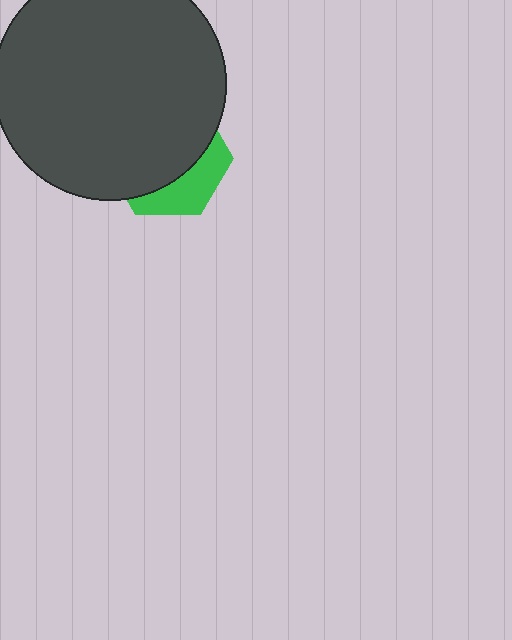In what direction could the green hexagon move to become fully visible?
The green hexagon could move down. That would shift it out from behind the dark gray circle entirely.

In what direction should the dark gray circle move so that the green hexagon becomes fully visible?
The dark gray circle should move up. That is the shortest direction to clear the overlap and leave the green hexagon fully visible.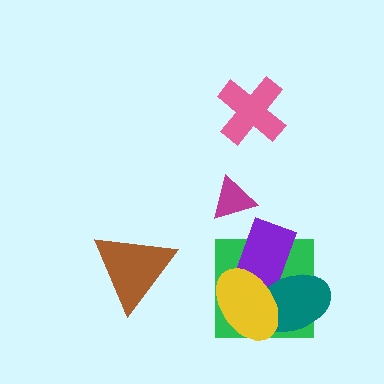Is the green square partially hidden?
Yes, it is partially covered by another shape.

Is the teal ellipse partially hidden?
Yes, it is partially covered by another shape.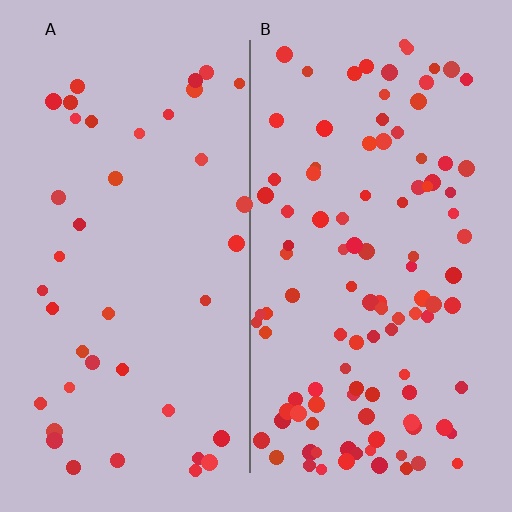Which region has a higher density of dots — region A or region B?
B (the right).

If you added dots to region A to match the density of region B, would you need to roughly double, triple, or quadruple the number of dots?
Approximately triple.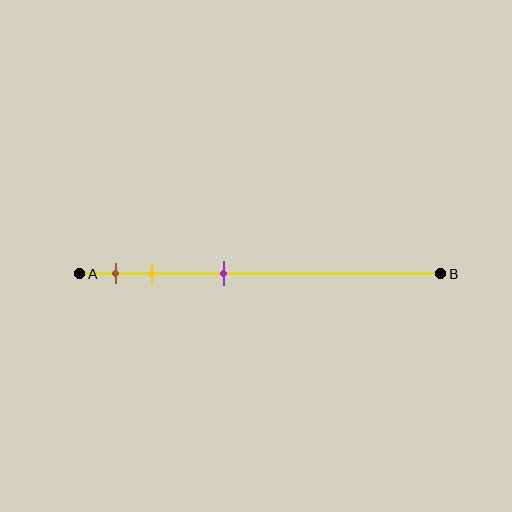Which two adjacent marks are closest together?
The brown and yellow marks are the closest adjacent pair.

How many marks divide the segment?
There are 3 marks dividing the segment.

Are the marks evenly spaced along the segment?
No, the marks are not evenly spaced.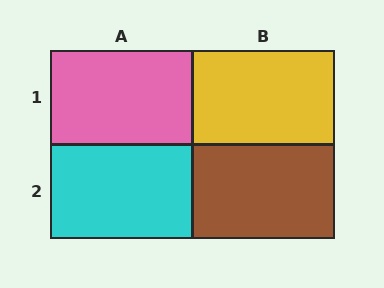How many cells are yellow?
1 cell is yellow.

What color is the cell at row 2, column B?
Brown.